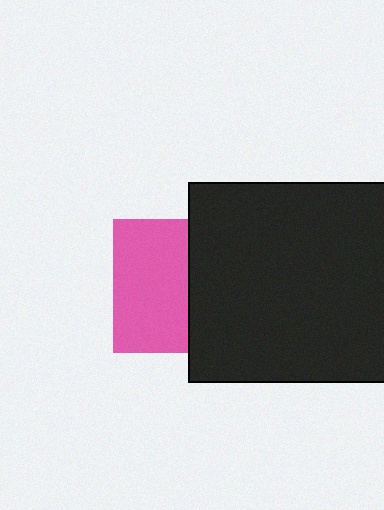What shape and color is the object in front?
The object in front is a black square.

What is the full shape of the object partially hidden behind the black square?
The partially hidden object is a pink square.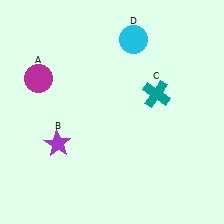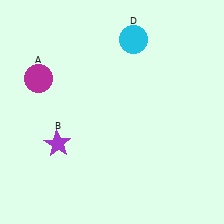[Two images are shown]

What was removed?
The teal cross (C) was removed in Image 2.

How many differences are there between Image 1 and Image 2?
There is 1 difference between the two images.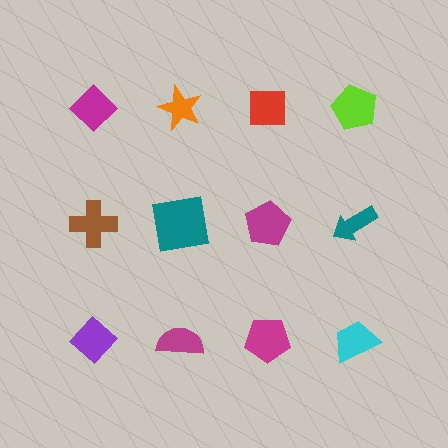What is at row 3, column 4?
A cyan trapezoid.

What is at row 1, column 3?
A red square.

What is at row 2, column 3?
A magenta pentagon.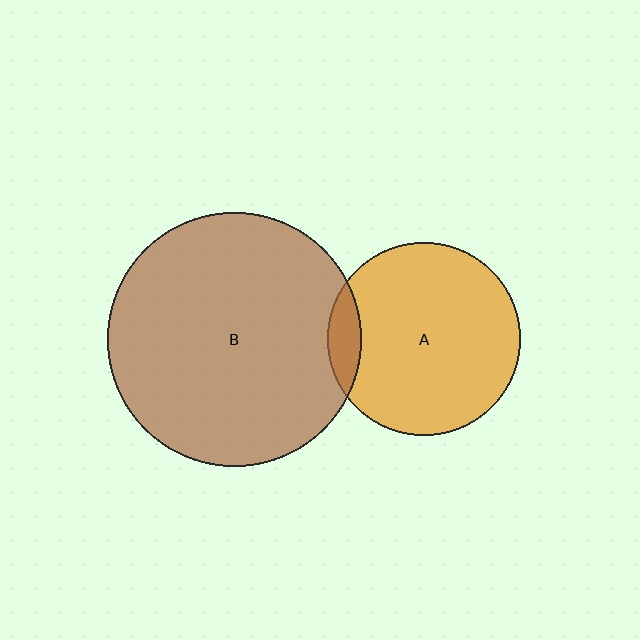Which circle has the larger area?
Circle B (brown).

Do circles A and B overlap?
Yes.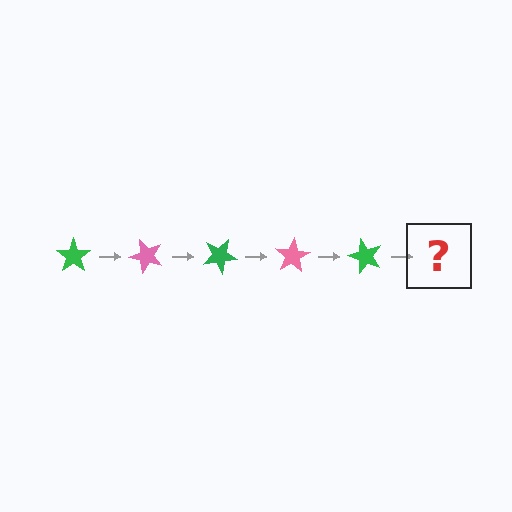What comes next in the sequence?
The next element should be a pink star, rotated 250 degrees from the start.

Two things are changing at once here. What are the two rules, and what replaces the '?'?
The two rules are that it rotates 50 degrees each step and the color cycles through green and pink. The '?' should be a pink star, rotated 250 degrees from the start.